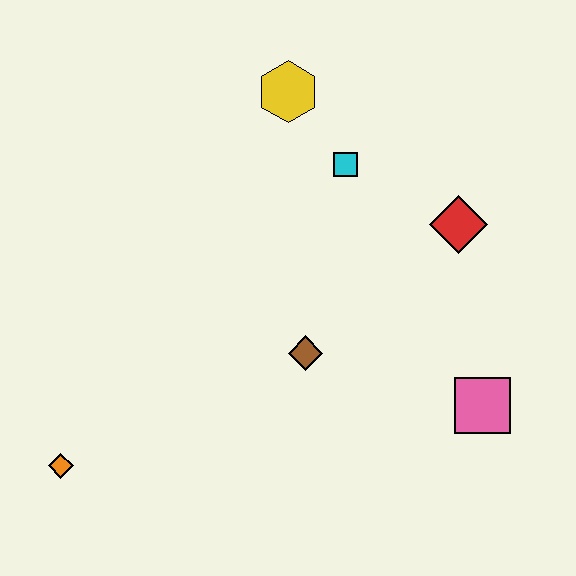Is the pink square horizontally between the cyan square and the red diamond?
No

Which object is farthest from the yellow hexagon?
The orange diamond is farthest from the yellow hexagon.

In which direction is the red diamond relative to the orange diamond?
The red diamond is to the right of the orange diamond.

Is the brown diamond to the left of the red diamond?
Yes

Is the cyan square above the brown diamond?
Yes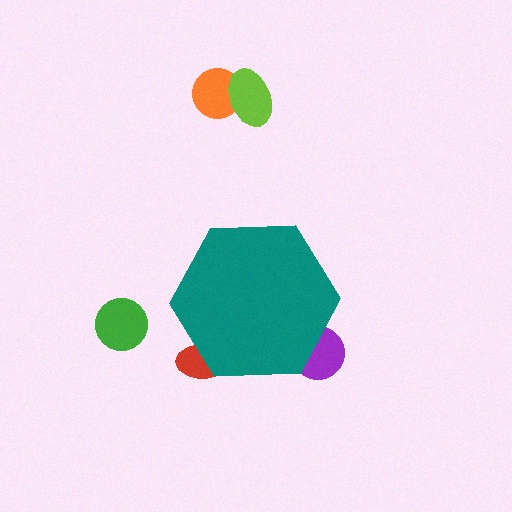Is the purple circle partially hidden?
Yes, the purple circle is partially hidden behind the teal hexagon.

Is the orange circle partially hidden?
No, the orange circle is fully visible.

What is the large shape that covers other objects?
A teal hexagon.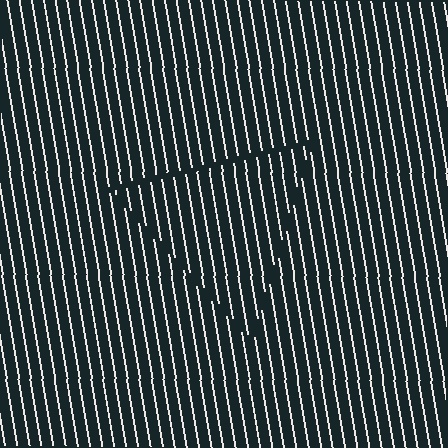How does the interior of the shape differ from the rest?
The interior of the shape contains the same grating, shifted by half a period — the contour is defined by the phase discontinuity where line-ends from the inner and outer gratings abut.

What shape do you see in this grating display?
An illusory triangle. The interior of the shape contains the same grating, shifted by half a period — the contour is defined by the phase discontinuity where line-ends from the inner and outer gratings abut.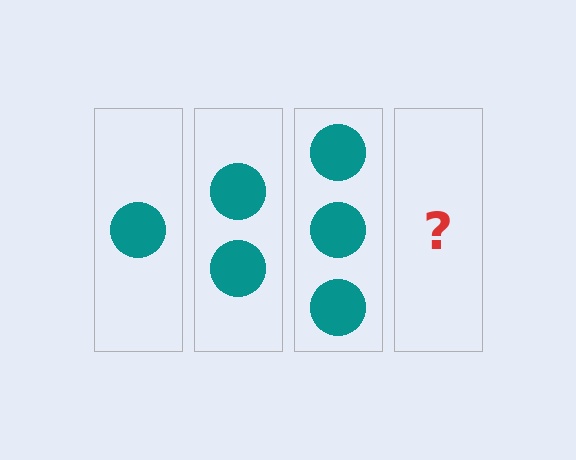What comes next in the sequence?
The next element should be 4 circles.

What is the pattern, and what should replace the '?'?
The pattern is that each step adds one more circle. The '?' should be 4 circles.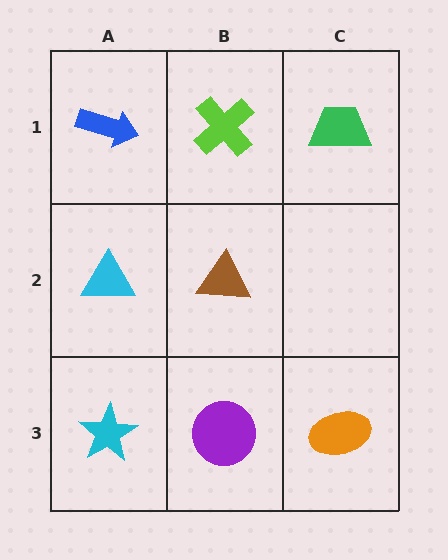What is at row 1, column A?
A blue arrow.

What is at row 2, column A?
A cyan triangle.